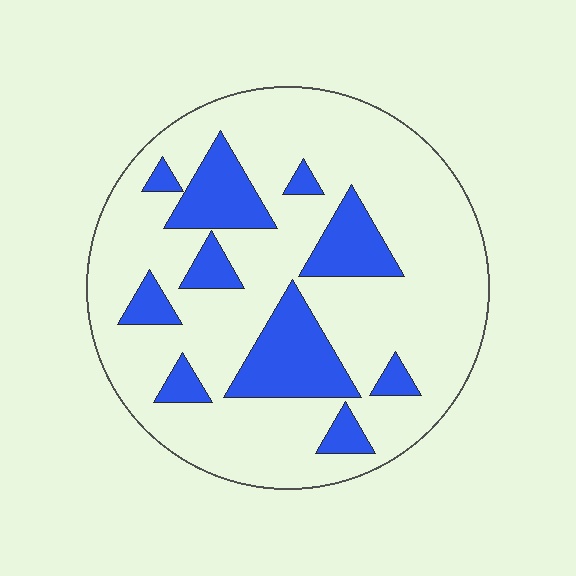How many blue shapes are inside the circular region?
10.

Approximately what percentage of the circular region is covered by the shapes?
Approximately 25%.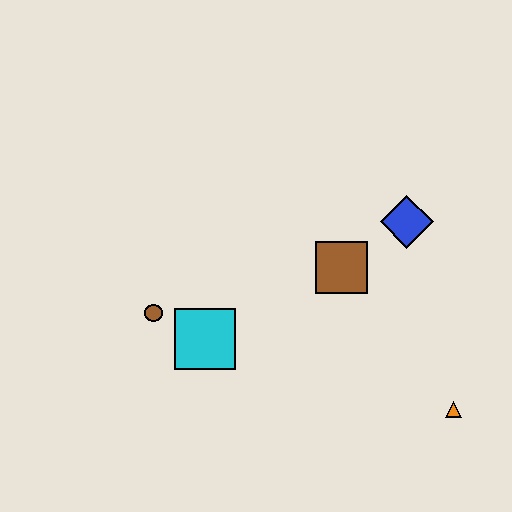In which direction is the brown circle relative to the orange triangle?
The brown circle is to the left of the orange triangle.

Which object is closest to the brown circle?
The cyan square is closest to the brown circle.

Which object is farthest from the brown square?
The brown circle is farthest from the brown square.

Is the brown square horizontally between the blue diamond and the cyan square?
Yes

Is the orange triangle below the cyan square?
Yes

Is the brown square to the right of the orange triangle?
No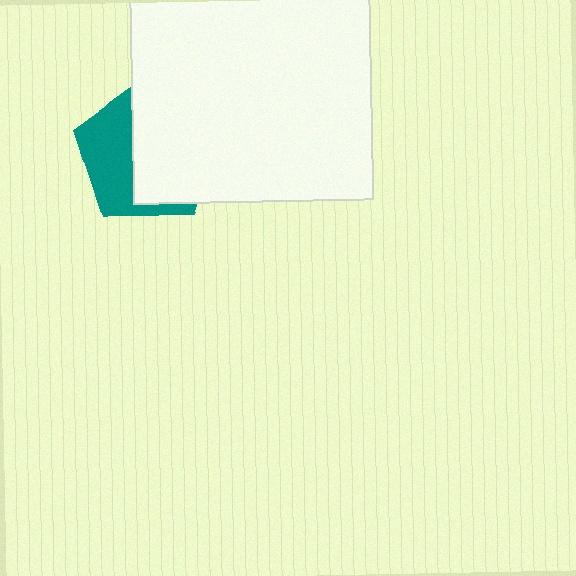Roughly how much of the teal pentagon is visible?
A small part of it is visible (roughly 41%).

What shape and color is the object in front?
The object in front is a white square.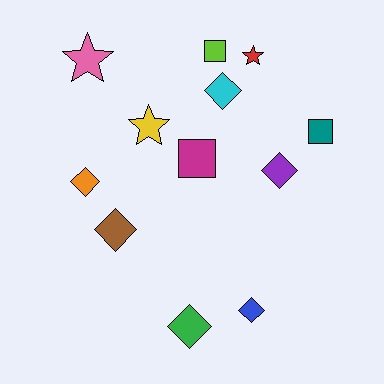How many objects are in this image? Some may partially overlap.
There are 12 objects.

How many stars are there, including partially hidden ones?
There are 3 stars.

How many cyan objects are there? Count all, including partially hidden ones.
There is 1 cyan object.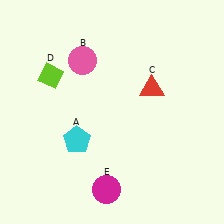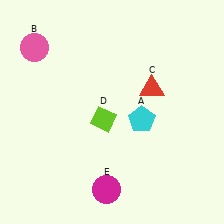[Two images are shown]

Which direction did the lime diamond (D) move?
The lime diamond (D) moved right.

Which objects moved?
The objects that moved are: the cyan pentagon (A), the pink circle (B), the lime diamond (D).